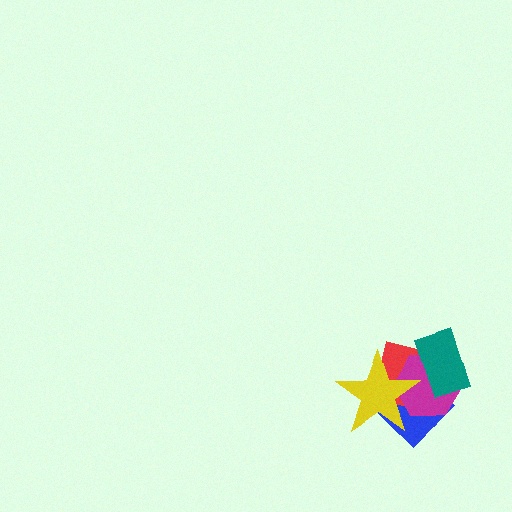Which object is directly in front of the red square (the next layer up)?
The magenta hexagon is directly in front of the red square.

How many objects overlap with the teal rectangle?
3 objects overlap with the teal rectangle.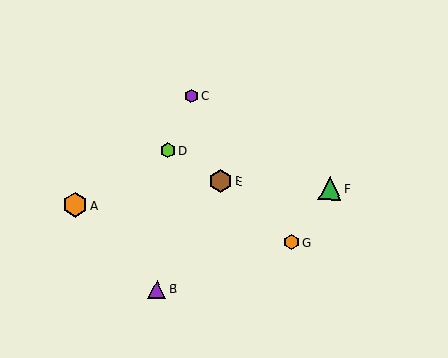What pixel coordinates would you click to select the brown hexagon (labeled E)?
Click at (220, 181) to select the brown hexagon E.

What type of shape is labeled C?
Shape C is a purple hexagon.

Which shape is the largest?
The orange hexagon (labeled A) is the largest.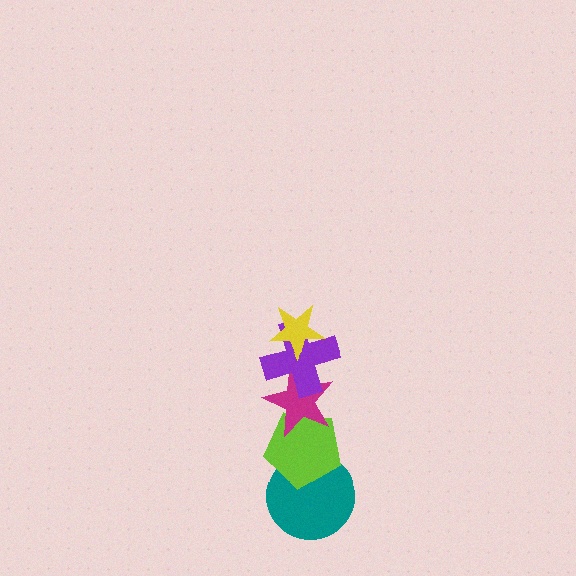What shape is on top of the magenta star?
The purple cross is on top of the magenta star.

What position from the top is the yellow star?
The yellow star is 1st from the top.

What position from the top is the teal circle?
The teal circle is 5th from the top.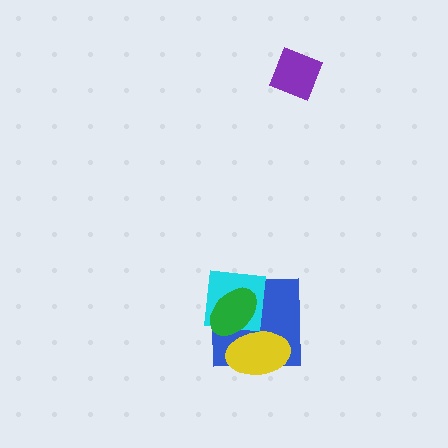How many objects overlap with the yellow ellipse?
2 objects overlap with the yellow ellipse.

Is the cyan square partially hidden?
Yes, it is partially covered by another shape.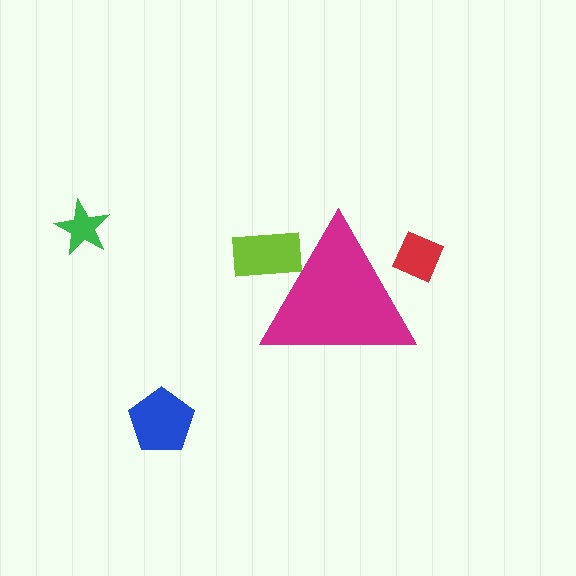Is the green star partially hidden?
No, the green star is fully visible.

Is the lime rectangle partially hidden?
Yes, the lime rectangle is partially hidden behind the magenta triangle.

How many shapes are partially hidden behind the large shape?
2 shapes are partially hidden.